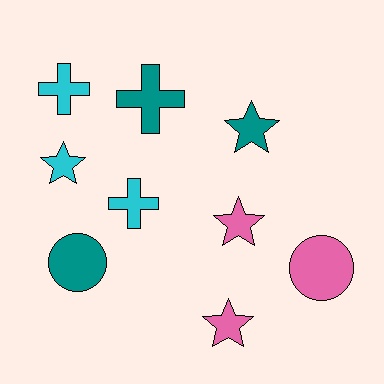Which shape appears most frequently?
Star, with 4 objects.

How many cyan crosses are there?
There are 2 cyan crosses.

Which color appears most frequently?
Teal, with 3 objects.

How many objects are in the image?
There are 9 objects.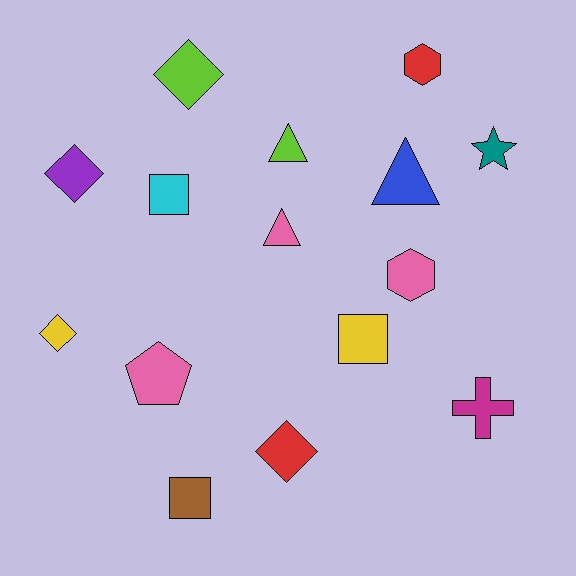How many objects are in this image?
There are 15 objects.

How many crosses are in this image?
There is 1 cross.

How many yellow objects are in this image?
There are 2 yellow objects.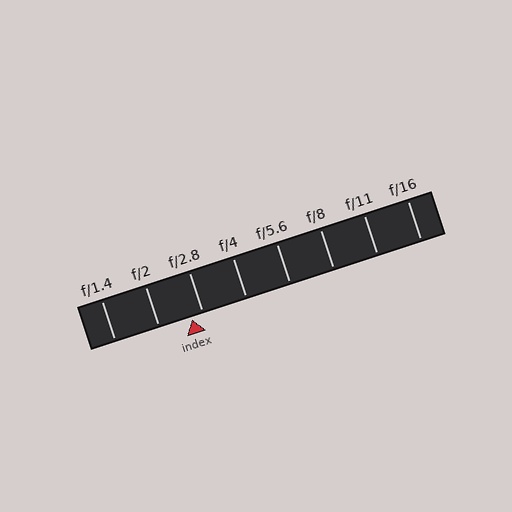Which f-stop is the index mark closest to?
The index mark is closest to f/2.8.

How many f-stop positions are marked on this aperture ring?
There are 8 f-stop positions marked.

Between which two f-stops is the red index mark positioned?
The index mark is between f/2 and f/2.8.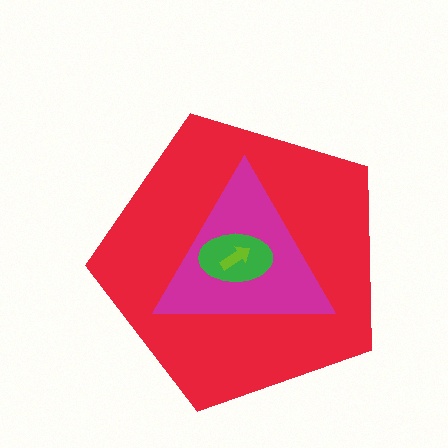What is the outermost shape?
The red pentagon.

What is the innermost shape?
The lime arrow.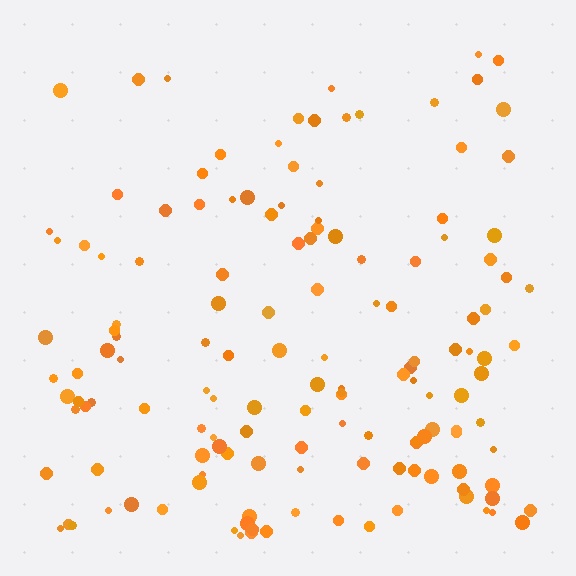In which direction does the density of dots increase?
From top to bottom, with the bottom side densest.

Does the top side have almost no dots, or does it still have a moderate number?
Still a moderate number, just noticeably fewer than the bottom.